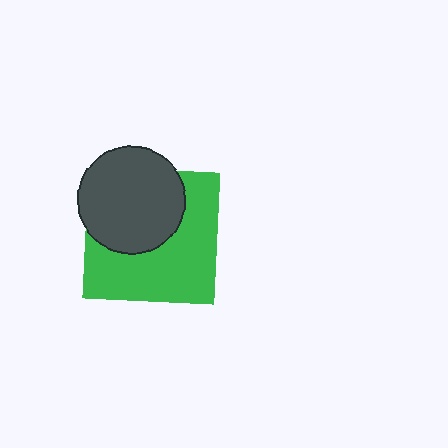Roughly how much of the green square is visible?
About half of it is visible (roughly 57%).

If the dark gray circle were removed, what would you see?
You would see the complete green square.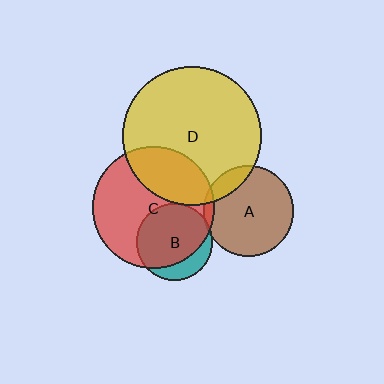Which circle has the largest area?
Circle D (yellow).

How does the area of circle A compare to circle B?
Approximately 1.4 times.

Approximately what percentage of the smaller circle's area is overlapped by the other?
Approximately 5%.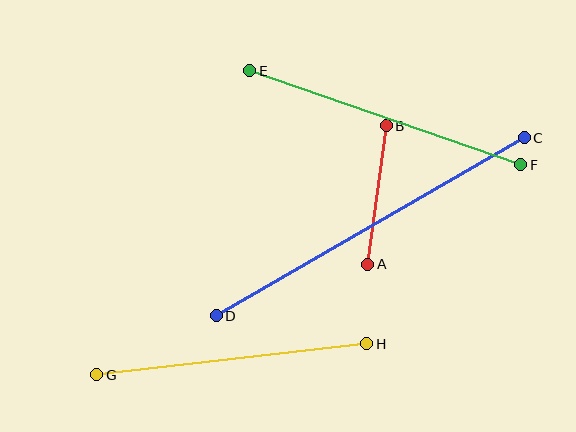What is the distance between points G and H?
The distance is approximately 272 pixels.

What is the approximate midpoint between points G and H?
The midpoint is at approximately (232, 359) pixels.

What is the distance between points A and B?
The distance is approximately 140 pixels.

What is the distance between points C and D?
The distance is approximately 355 pixels.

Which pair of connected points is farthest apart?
Points C and D are farthest apart.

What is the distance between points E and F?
The distance is approximately 287 pixels.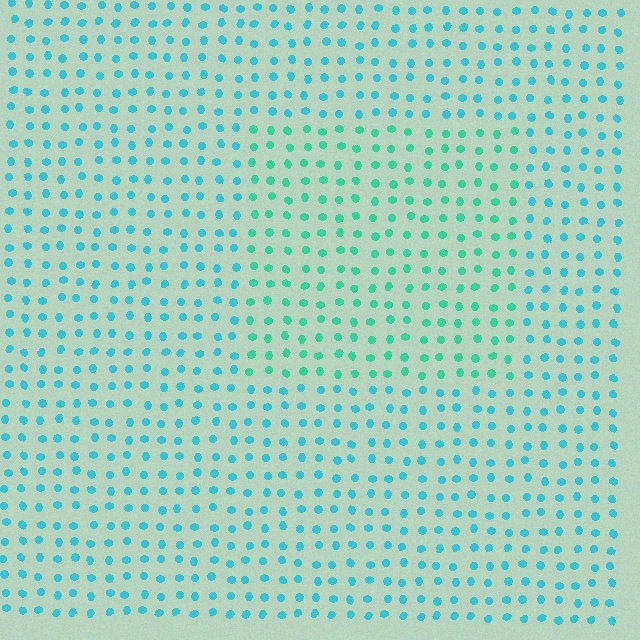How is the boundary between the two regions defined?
The boundary is defined purely by a slight shift in hue (about 26 degrees). Spacing, size, and orientation are identical on both sides.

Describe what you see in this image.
The image is filled with small cyan elements in a uniform arrangement. A rectangle-shaped region is visible where the elements are tinted to a slightly different hue, forming a subtle color boundary.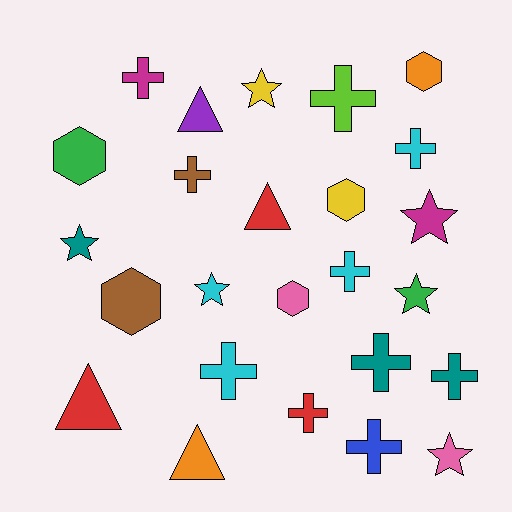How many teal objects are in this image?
There are 3 teal objects.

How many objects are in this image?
There are 25 objects.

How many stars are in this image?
There are 6 stars.